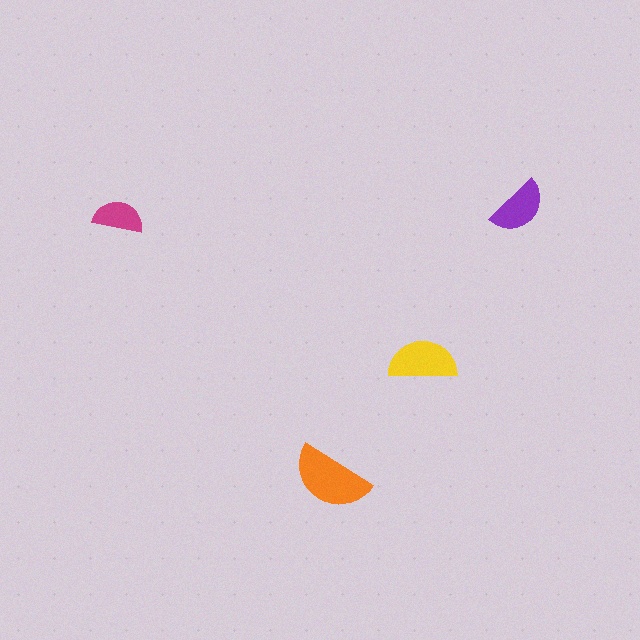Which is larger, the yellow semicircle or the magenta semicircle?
The yellow one.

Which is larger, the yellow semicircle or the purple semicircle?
The yellow one.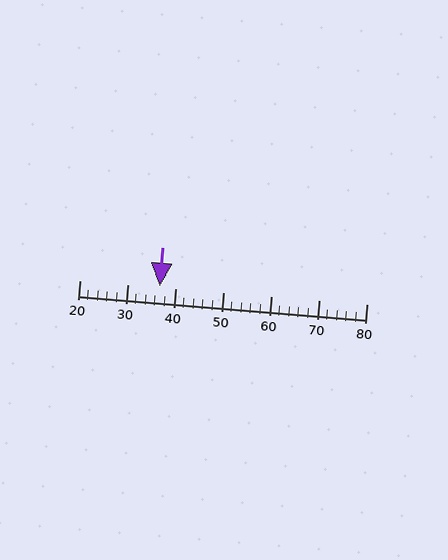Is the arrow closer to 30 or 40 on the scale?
The arrow is closer to 40.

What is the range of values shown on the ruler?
The ruler shows values from 20 to 80.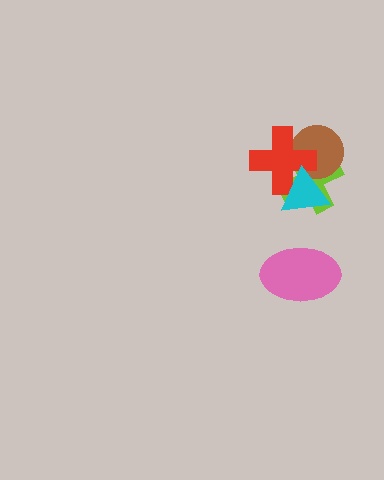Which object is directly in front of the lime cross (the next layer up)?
The brown circle is directly in front of the lime cross.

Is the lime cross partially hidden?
Yes, it is partially covered by another shape.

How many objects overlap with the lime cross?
3 objects overlap with the lime cross.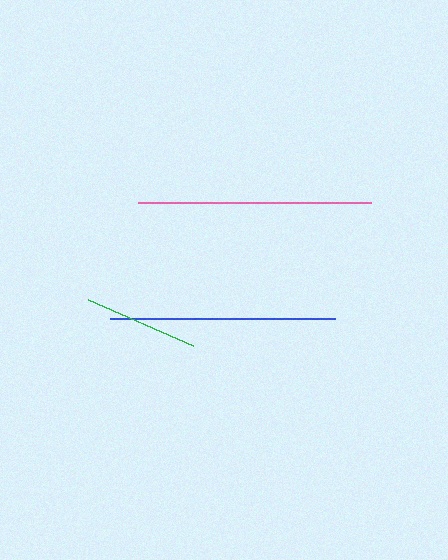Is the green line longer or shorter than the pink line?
The pink line is longer than the green line.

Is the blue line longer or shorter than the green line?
The blue line is longer than the green line.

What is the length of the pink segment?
The pink segment is approximately 233 pixels long.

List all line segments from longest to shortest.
From longest to shortest: pink, blue, green.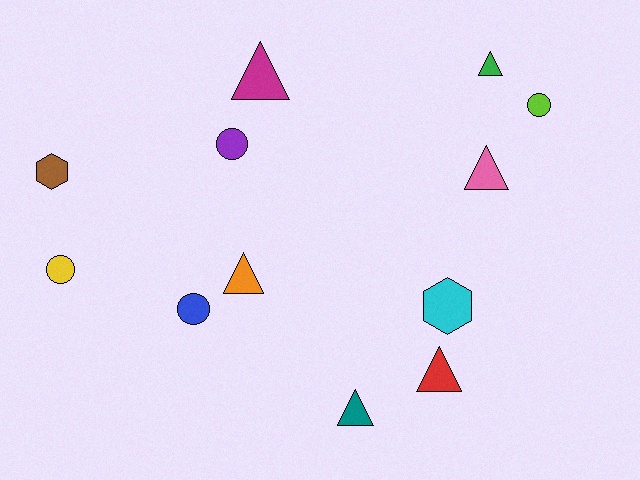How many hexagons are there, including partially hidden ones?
There are 2 hexagons.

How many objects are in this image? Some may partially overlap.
There are 12 objects.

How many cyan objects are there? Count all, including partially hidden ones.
There is 1 cyan object.